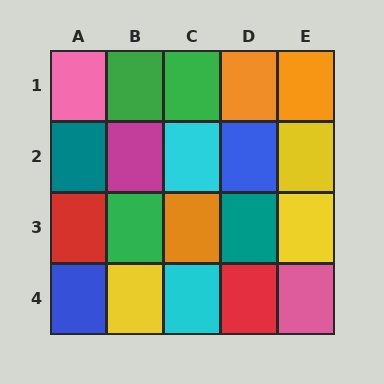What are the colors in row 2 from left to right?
Teal, magenta, cyan, blue, yellow.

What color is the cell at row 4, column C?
Cyan.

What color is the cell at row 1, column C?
Green.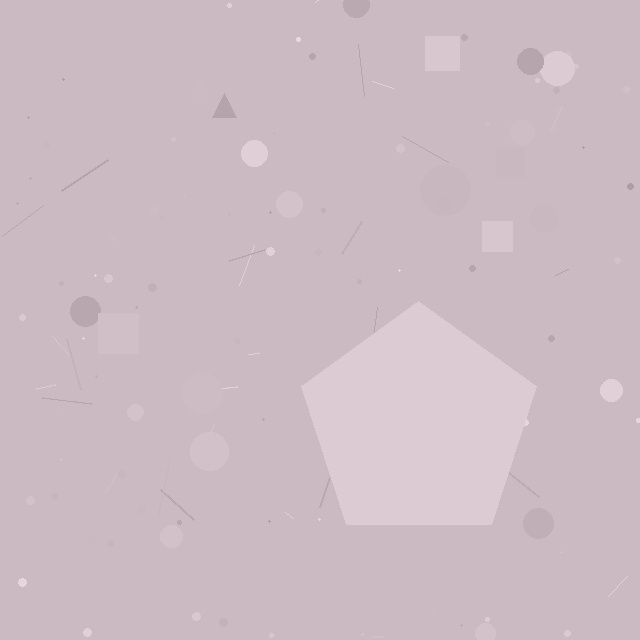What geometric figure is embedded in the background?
A pentagon is embedded in the background.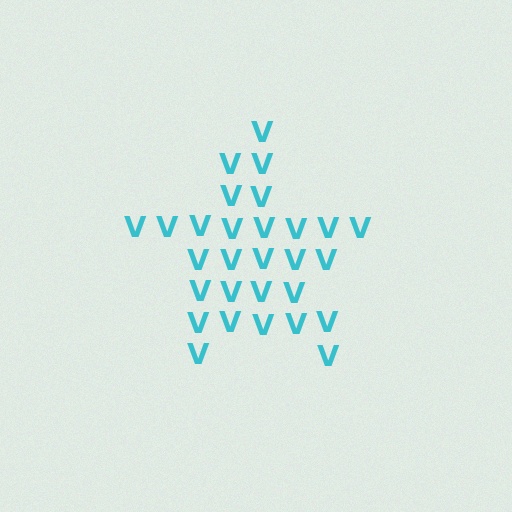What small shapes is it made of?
It is made of small letter V's.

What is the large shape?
The large shape is a star.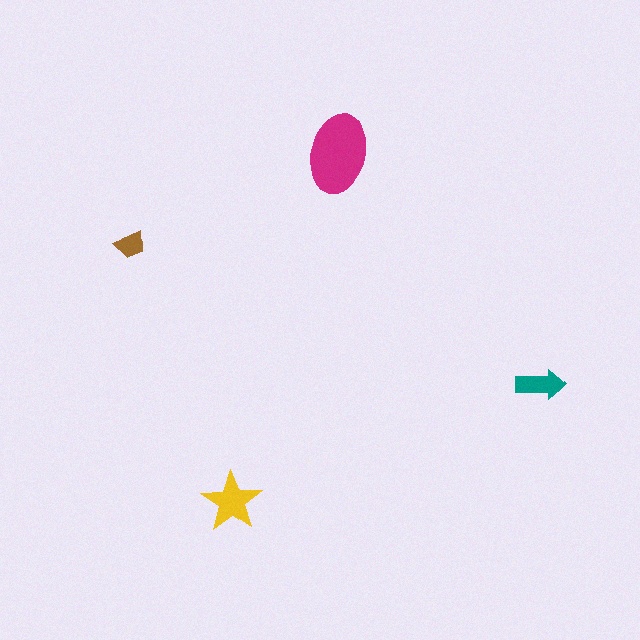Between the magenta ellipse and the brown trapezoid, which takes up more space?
The magenta ellipse.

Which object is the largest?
The magenta ellipse.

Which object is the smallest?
The brown trapezoid.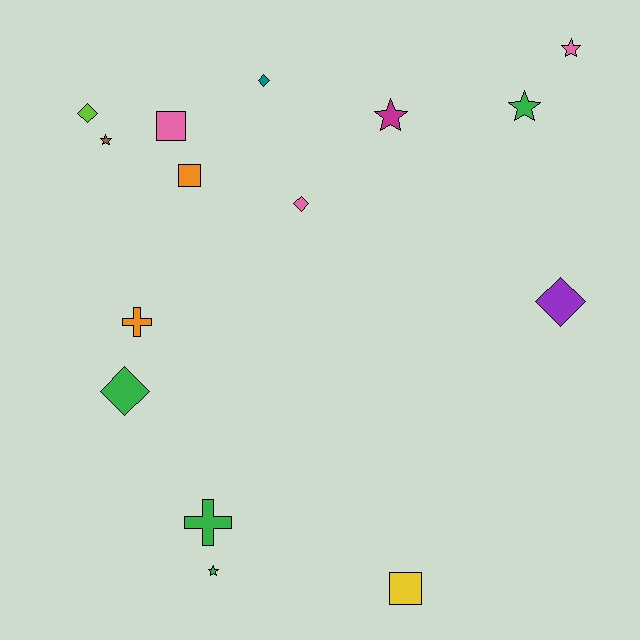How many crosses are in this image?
There are 2 crosses.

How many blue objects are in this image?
There are no blue objects.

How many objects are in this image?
There are 15 objects.